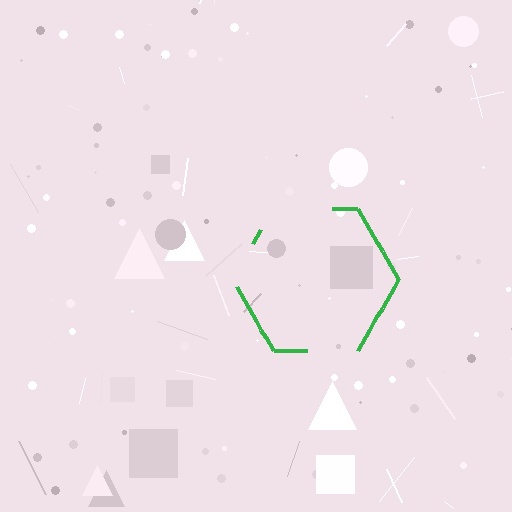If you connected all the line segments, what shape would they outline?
They would outline a hexagon.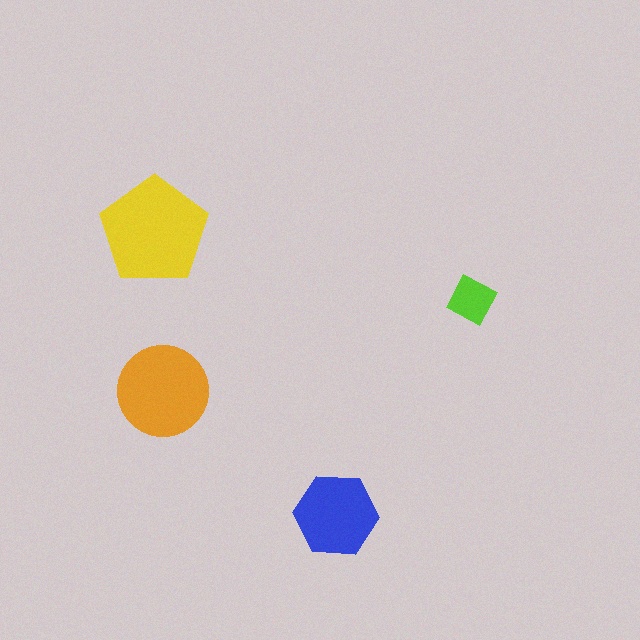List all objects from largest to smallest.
The yellow pentagon, the orange circle, the blue hexagon, the lime diamond.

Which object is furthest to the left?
The yellow pentagon is leftmost.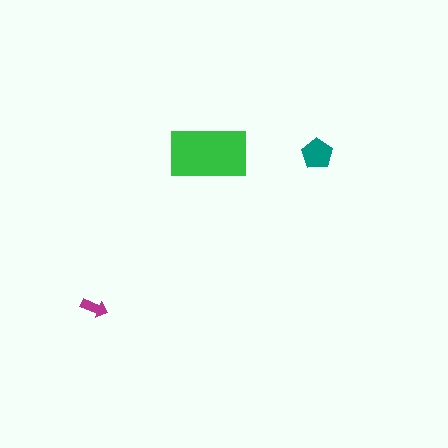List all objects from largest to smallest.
The green rectangle, the teal pentagon, the magenta arrow.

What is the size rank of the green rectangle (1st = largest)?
1st.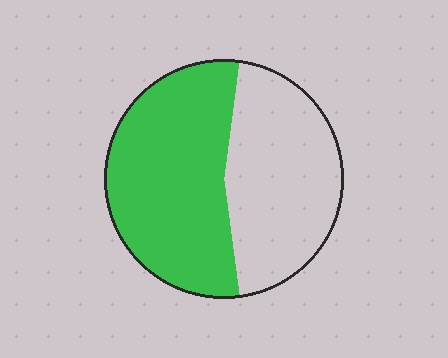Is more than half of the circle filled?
Yes.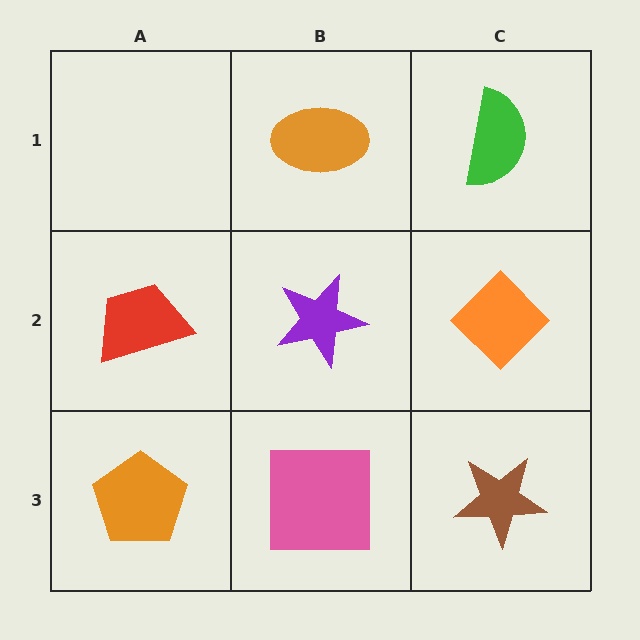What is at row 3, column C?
A brown star.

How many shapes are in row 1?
2 shapes.